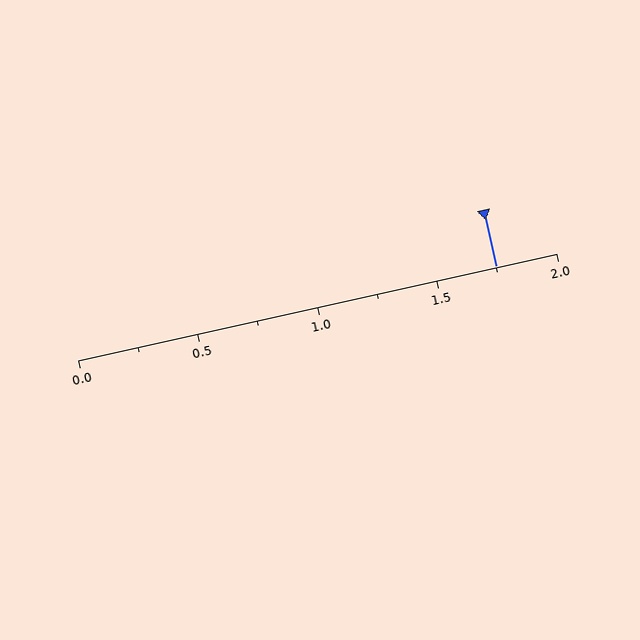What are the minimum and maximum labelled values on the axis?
The axis runs from 0.0 to 2.0.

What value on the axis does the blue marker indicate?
The marker indicates approximately 1.75.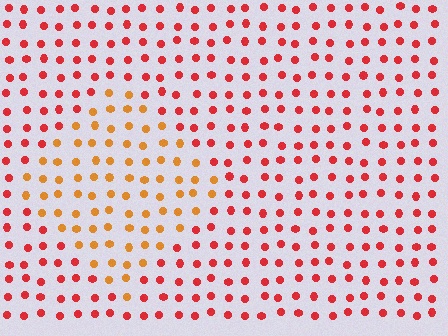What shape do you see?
I see a diamond.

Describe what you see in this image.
The image is filled with small red elements in a uniform arrangement. A diamond-shaped region is visible where the elements are tinted to a slightly different hue, forming a subtle color boundary.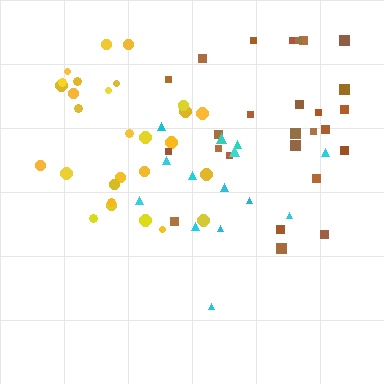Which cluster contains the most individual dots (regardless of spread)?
Yellow (29).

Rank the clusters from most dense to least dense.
yellow, cyan, brown.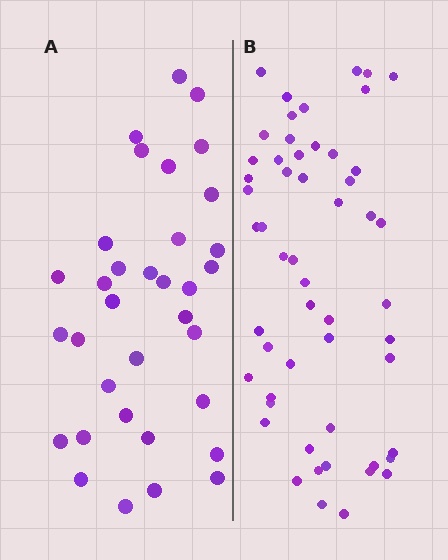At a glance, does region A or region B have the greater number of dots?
Region B (the right region) has more dots.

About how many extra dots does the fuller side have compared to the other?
Region B has approximately 20 more dots than region A.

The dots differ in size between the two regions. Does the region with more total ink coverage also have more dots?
No. Region A has more total ink coverage because its dots are larger, but region B actually contains more individual dots. Total area can be misleading — the number of items is what matters here.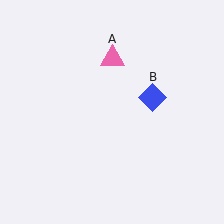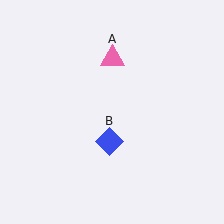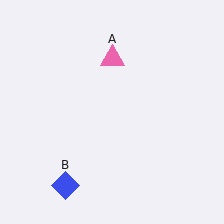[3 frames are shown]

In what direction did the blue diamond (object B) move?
The blue diamond (object B) moved down and to the left.